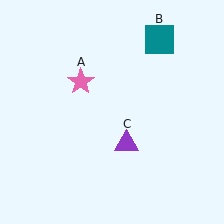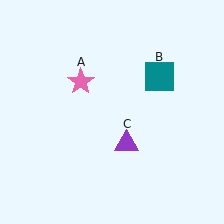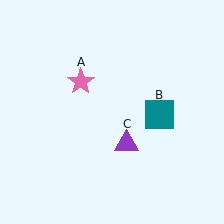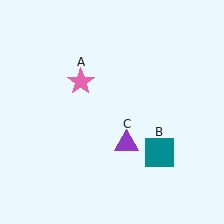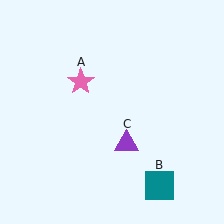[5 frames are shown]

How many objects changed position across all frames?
1 object changed position: teal square (object B).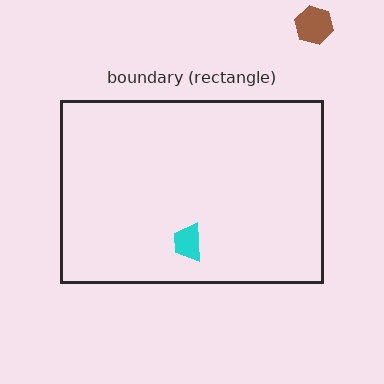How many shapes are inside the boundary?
1 inside, 1 outside.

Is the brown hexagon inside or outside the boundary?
Outside.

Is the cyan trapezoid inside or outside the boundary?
Inside.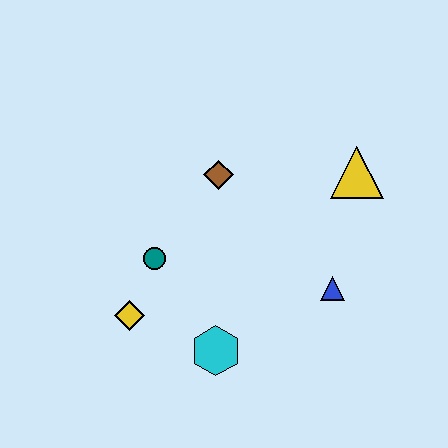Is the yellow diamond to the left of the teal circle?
Yes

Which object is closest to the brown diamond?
The teal circle is closest to the brown diamond.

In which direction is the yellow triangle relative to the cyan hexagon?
The yellow triangle is above the cyan hexagon.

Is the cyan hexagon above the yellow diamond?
No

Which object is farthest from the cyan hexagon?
The yellow triangle is farthest from the cyan hexagon.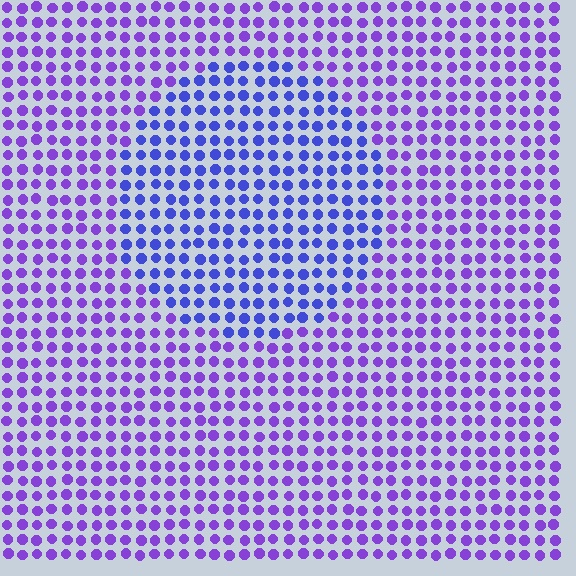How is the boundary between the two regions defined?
The boundary is defined purely by a slight shift in hue (about 32 degrees). Spacing, size, and orientation are identical on both sides.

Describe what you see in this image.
The image is filled with small purple elements in a uniform arrangement. A circle-shaped region is visible where the elements are tinted to a slightly different hue, forming a subtle color boundary.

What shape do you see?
I see a circle.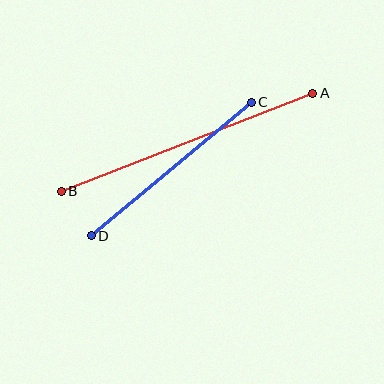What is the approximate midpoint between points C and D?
The midpoint is at approximately (171, 169) pixels.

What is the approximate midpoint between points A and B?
The midpoint is at approximately (187, 142) pixels.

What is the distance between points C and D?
The distance is approximately 208 pixels.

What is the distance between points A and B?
The distance is approximately 270 pixels.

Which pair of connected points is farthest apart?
Points A and B are farthest apart.